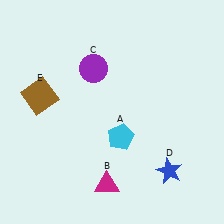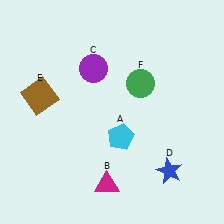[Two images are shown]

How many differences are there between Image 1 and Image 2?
There is 1 difference between the two images.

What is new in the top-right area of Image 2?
A green circle (F) was added in the top-right area of Image 2.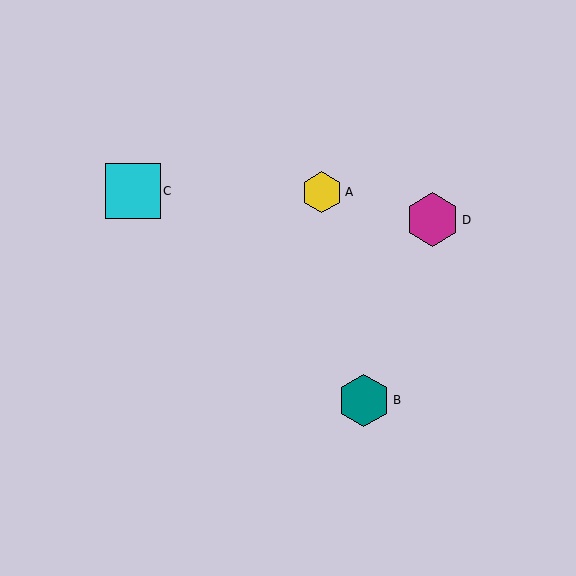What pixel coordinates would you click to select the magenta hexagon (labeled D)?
Click at (433, 220) to select the magenta hexagon D.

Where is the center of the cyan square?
The center of the cyan square is at (133, 191).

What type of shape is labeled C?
Shape C is a cyan square.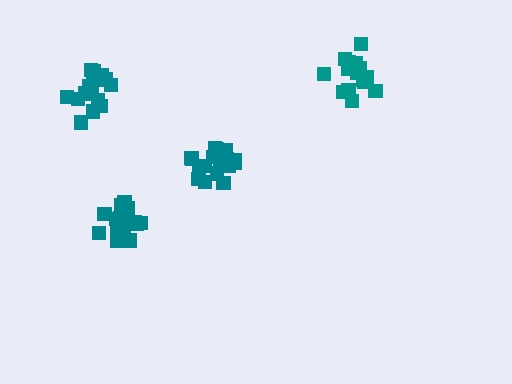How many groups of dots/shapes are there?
There are 4 groups.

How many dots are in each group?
Group 1: 18 dots, Group 2: 18 dots, Group 3: 16 dots, Group 4: 15 dots (67 total).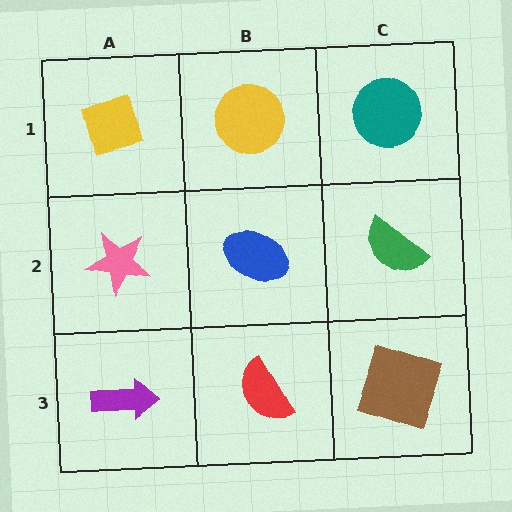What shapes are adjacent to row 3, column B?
A blue ellipse (row 2, column B), a purple arrow (row 3, column A), a brown square (row 3, column C).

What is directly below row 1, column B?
A blue ellipse.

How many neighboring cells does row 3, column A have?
2.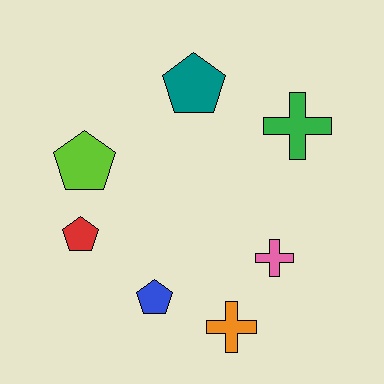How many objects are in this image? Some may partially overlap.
There are 7 objects.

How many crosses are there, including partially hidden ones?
There are 3 crosses.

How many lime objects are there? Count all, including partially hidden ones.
There is 1 lime object.